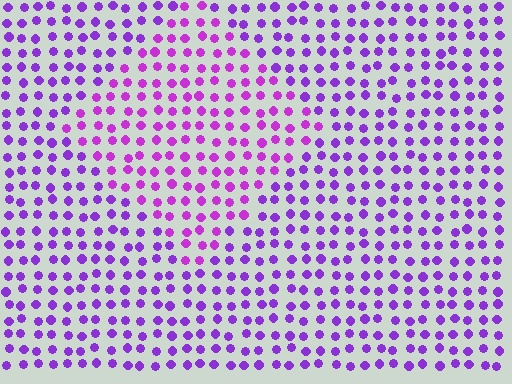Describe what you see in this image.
The image is filled with small purple elements in a uniform arrangement. A diamond-shaped region is visible where the elements are tinted to a slightly different hue, forming a subtle color boundary.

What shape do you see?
I see a diamond.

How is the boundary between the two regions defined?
The boundary is defined purely by a slight shift in hue (about 22 degrees). Spacing, size, and orientation are identical on both sides.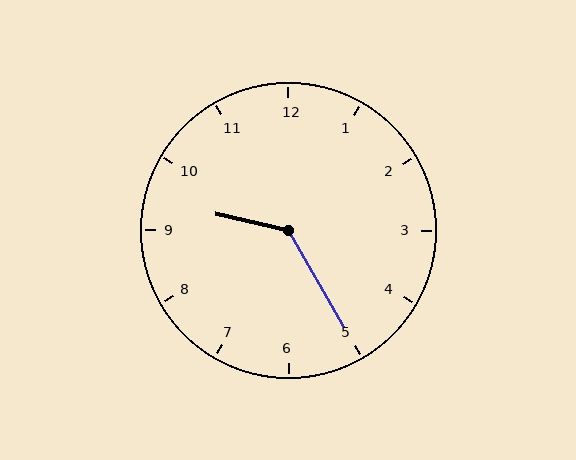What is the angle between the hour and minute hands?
Approximately 132 degrees.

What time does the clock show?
9:25.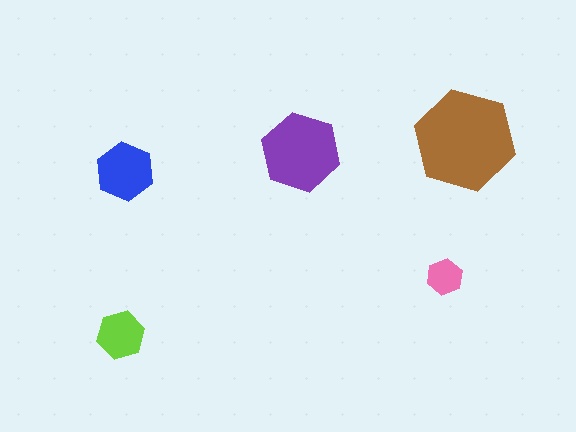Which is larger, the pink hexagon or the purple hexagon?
The purple one.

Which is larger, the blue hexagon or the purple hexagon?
The purple one.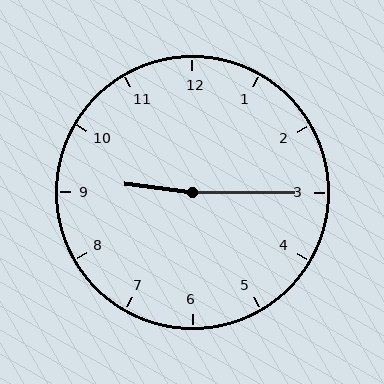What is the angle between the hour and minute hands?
Approximately 172 degrees.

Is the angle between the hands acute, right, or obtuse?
It is obtuse.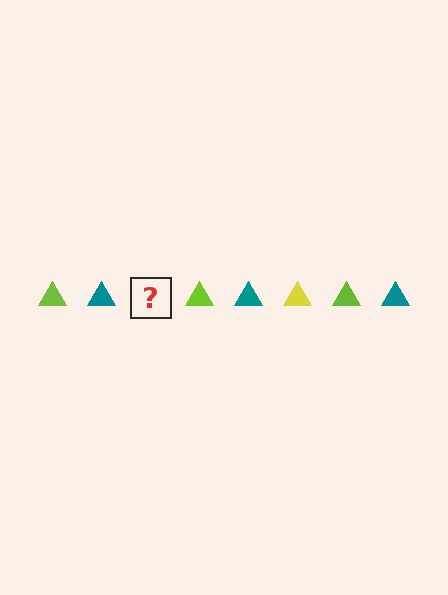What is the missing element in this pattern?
The missing element is a yellow triangle.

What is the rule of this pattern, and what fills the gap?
The rule is that the pattern cycles through lime, teal, yellow triangles. The gap should be filled with a yellow triangle.